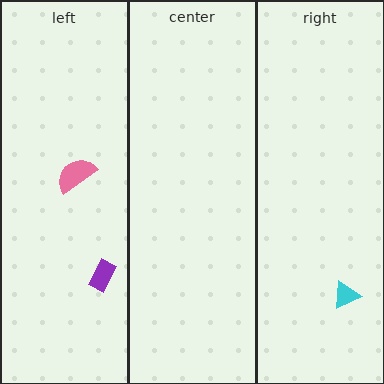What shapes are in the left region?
The pink semicircle, the purple rectangle.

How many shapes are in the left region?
2.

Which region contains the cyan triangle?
The right region.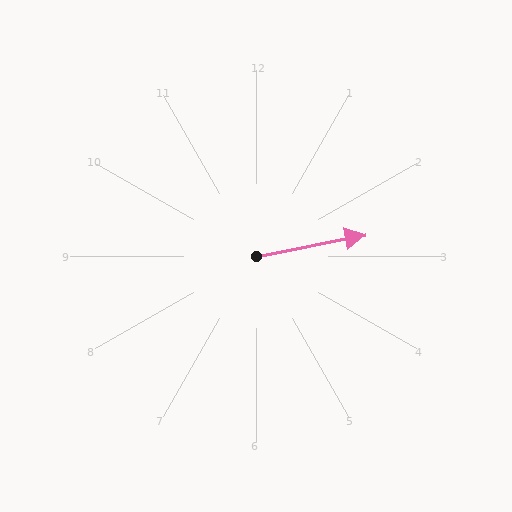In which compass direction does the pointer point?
East.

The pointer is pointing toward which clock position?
Roughly 3 o'clock.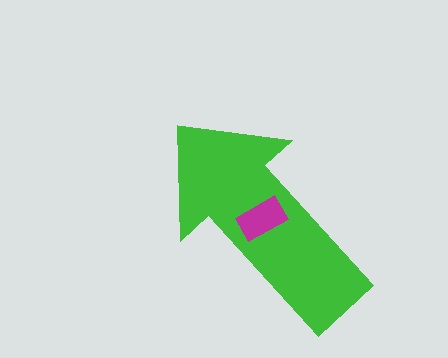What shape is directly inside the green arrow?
The magenta rectangle.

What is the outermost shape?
The green arrow.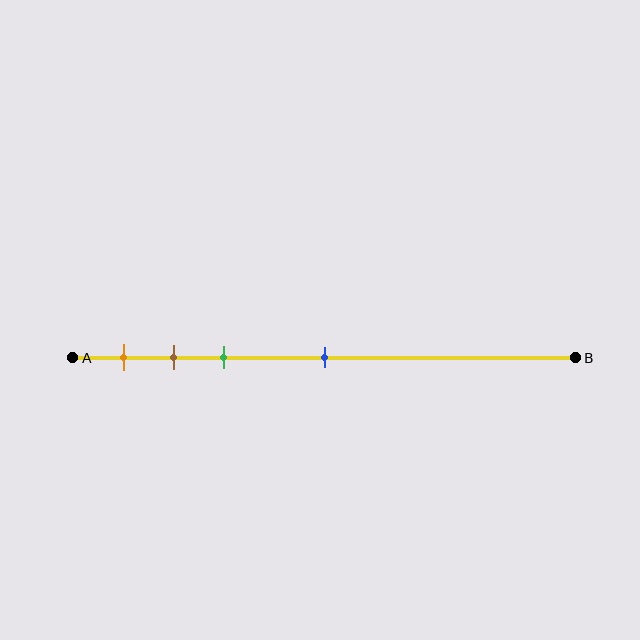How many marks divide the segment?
There are 4 marks dividing the segment.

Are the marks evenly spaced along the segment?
No, the marks are not evenly spaced.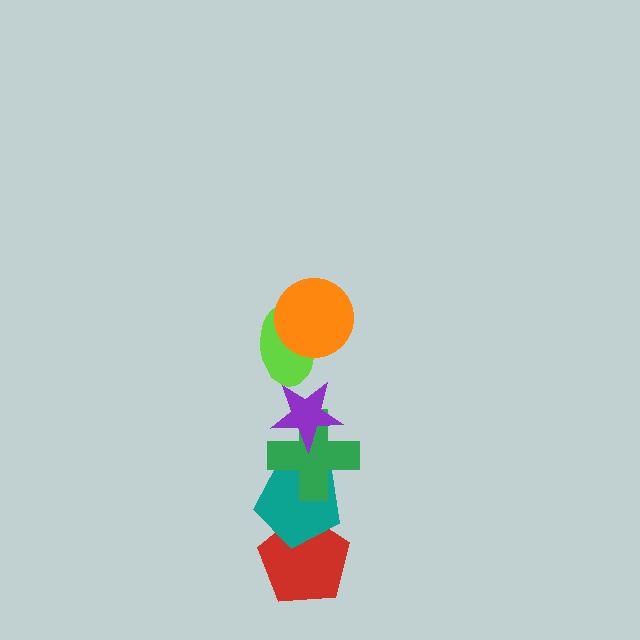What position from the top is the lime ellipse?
The lime ellipse is 2nd from the top.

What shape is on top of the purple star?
The lime ellipse is on top of the purple star.